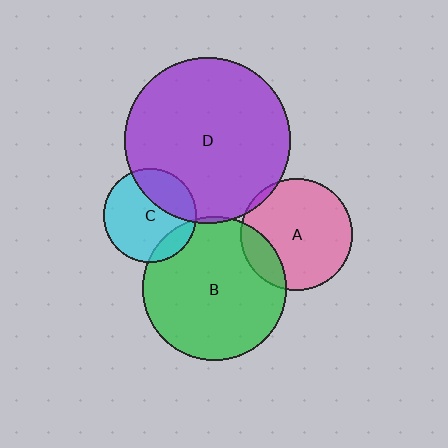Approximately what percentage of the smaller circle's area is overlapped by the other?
Approximately 5%.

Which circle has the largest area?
Circle D (purple).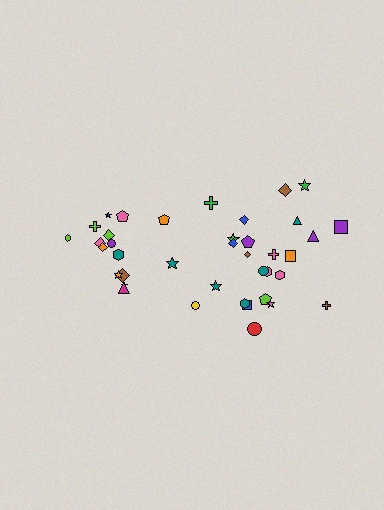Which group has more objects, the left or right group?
The right group.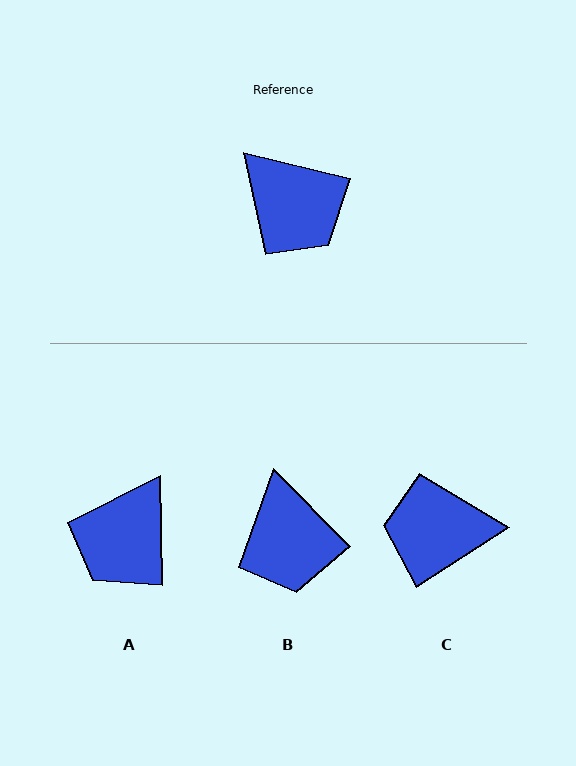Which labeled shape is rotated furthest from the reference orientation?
C, about 134 degrees away.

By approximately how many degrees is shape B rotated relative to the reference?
Approximately 32 degrees clockwise.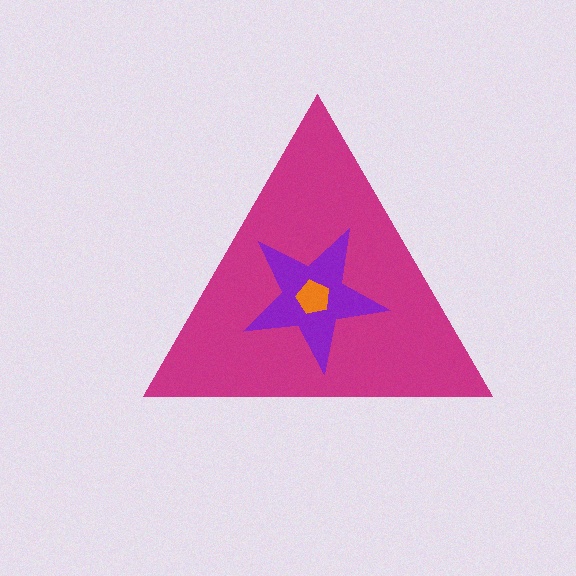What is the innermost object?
The orange pentagon.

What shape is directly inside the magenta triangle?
The purple star.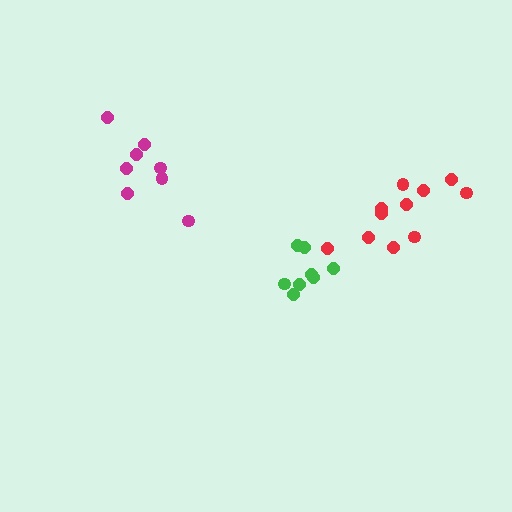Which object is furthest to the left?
The magenta cluster is leftmost.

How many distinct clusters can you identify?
There are 3 distinct clusters.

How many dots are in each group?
Group 1: 8 dots, Group 2: 8 dots, Group 3: 11 dots (27 total).